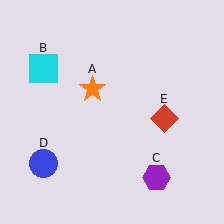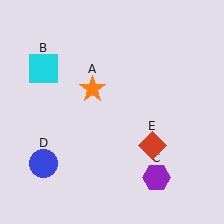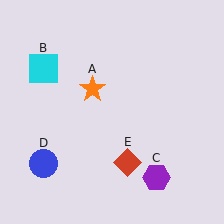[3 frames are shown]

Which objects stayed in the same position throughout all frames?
Orange star (object A) and cyan square (object B) and purple hexagon (object C) and blue circle (object D) remained stationary.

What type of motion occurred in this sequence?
The red diamond (object E) rotated clockwise around the center of the scene.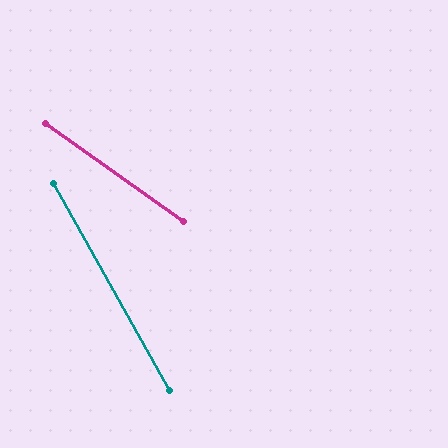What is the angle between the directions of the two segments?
Approximately 25 degrees.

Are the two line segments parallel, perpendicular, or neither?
Neither parallel nor perpendicular — they differ by about 25°.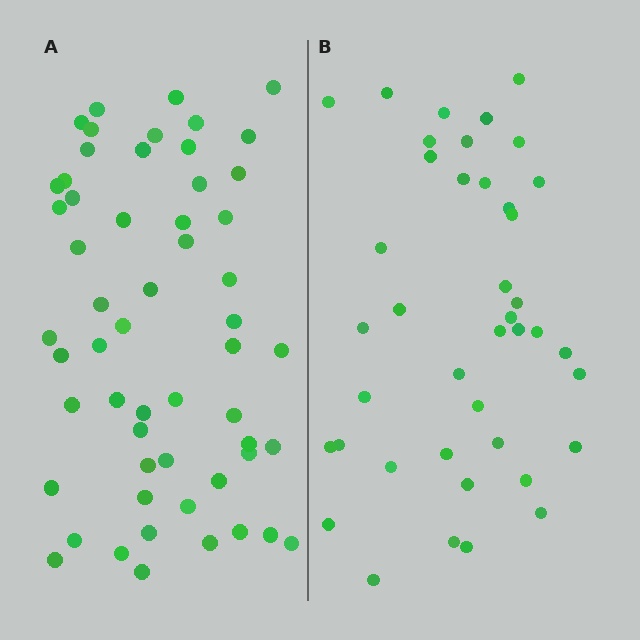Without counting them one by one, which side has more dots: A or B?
Region A (the left region) has more dots.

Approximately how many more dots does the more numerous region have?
Region A has approximately 15 more dots than region B.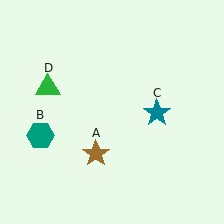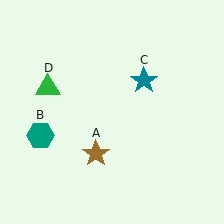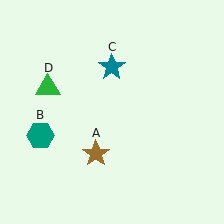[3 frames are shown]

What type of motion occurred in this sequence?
The teal star (object C) rotated counterclockwise around the center of the scene.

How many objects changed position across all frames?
1 object changed position: teal star (object C).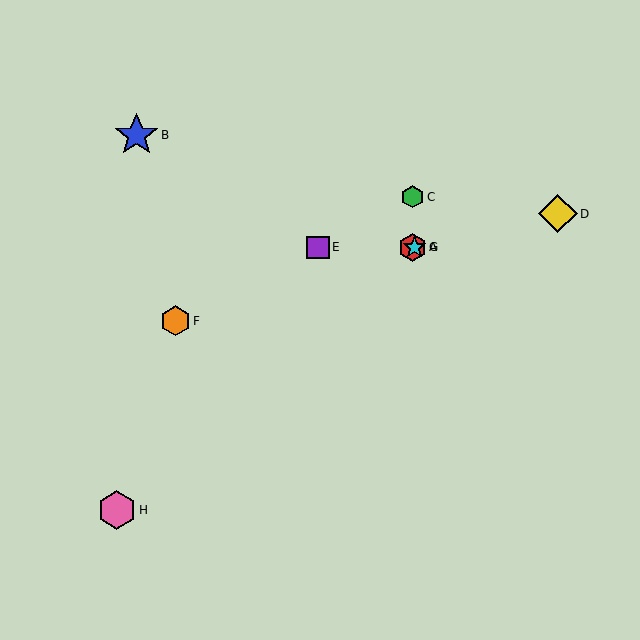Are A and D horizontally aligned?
No, A is at y≈247 and D is at y≈214.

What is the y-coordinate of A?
Object A is at y≈247.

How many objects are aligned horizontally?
3 objects (A, E, G) are aligned horizontally.